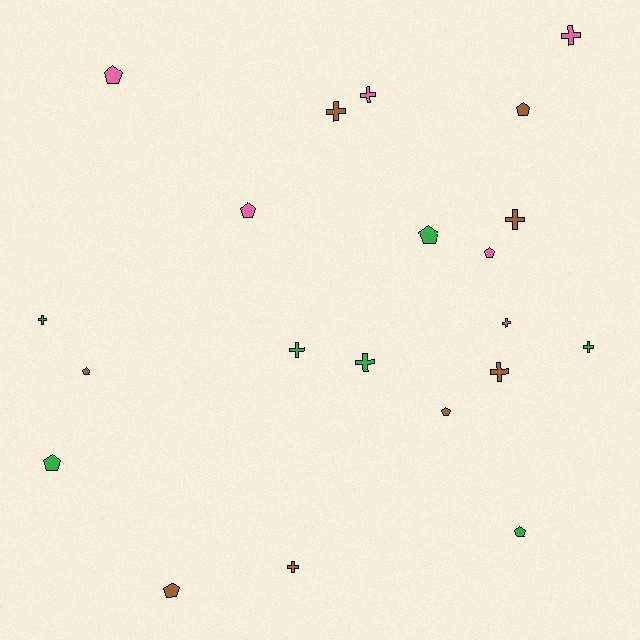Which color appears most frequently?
Brown, with 8 objects.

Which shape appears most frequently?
Cross, with 11 objects.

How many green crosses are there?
There are 4 green crosses.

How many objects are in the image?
There are 21 objects.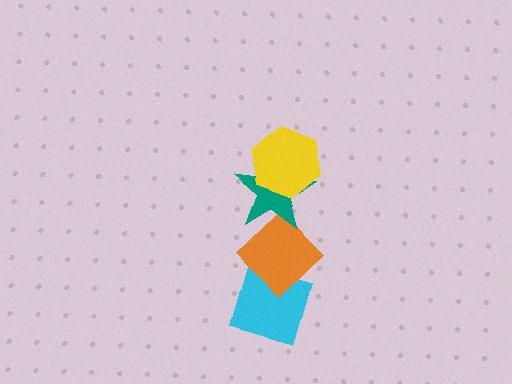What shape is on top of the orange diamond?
The teal star is on top of the orange diamond.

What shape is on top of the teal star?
The yellow hexagon is on top of the teal star.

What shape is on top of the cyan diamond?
The orange diamond is on top of the cyan diamond.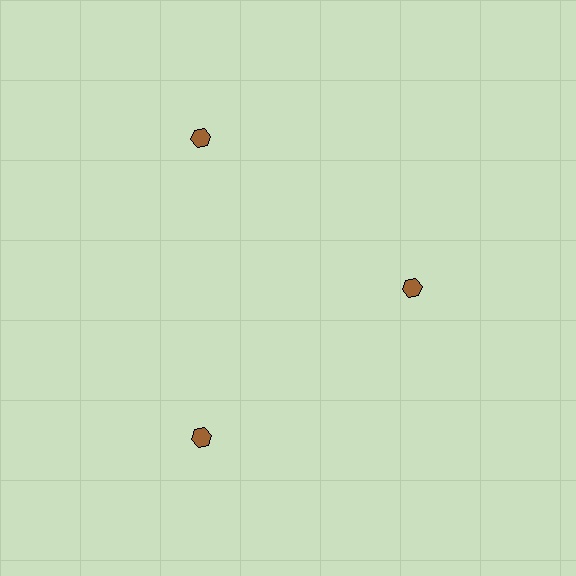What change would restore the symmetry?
The symmetry would be restored by moving it outward, back onto the ring so that all 3 hexagons sit at equal angles and equal distance from the center.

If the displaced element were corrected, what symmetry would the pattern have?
It would have 3-fold rotational symmetry — the pattern would map onto itself every 120 degrees.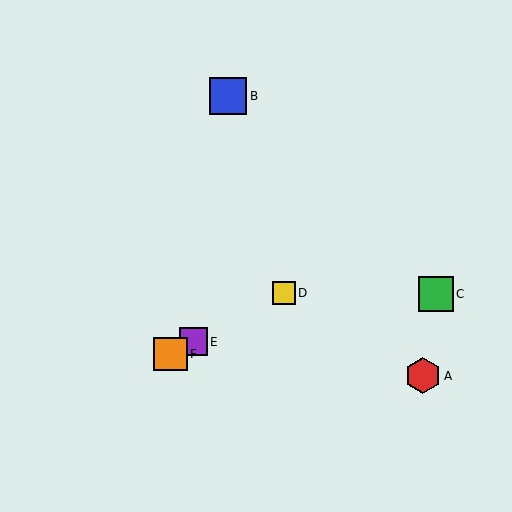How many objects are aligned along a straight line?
3 objects (D, E, F) are aligned along a straight line.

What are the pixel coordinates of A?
Object A is at (423, 376).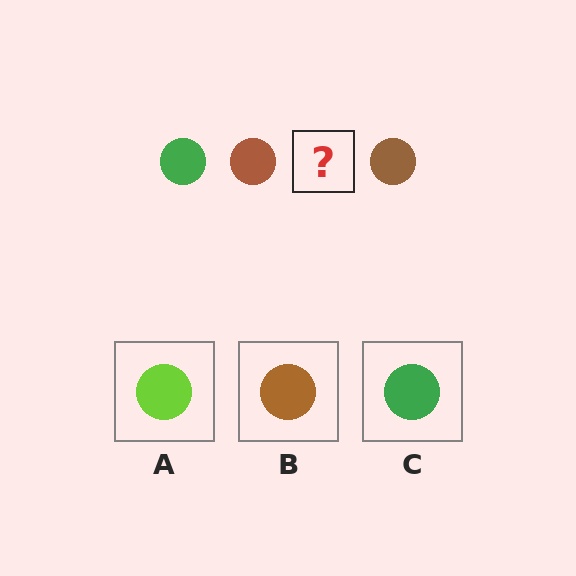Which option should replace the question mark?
Option C.